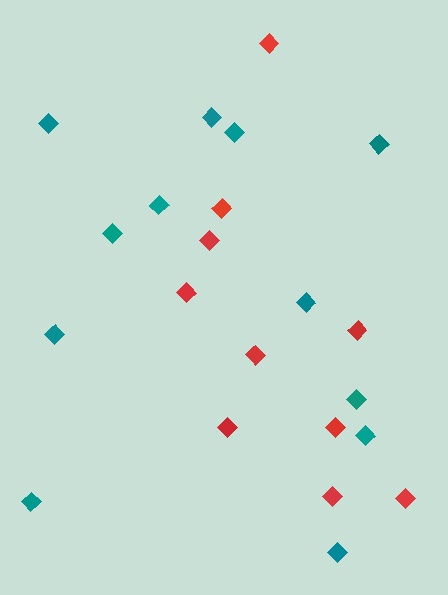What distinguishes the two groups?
There are 2 groups: one group of red diamonds (10) and one group of teal diamonds (12).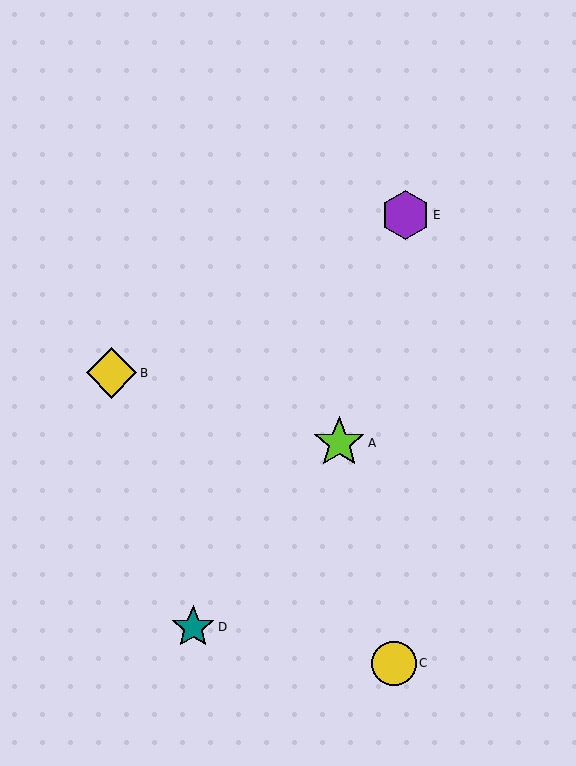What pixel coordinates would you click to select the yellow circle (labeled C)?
Click at (394, 663) to select the yellow circle C.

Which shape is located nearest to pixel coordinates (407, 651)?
The yellow circle (labeled C) at (394, 663) is nearest to that location.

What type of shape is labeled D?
Shape D is a teal star.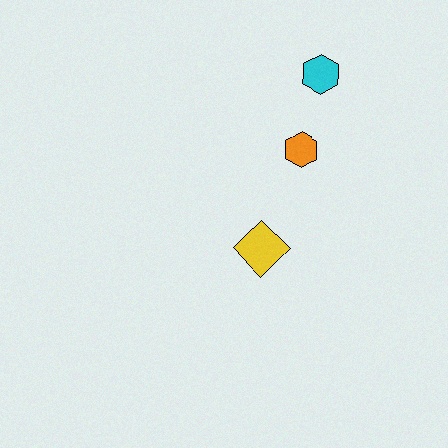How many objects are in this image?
There are 3 objects.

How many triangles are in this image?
There are no triangles.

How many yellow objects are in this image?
There is 1 yellow object.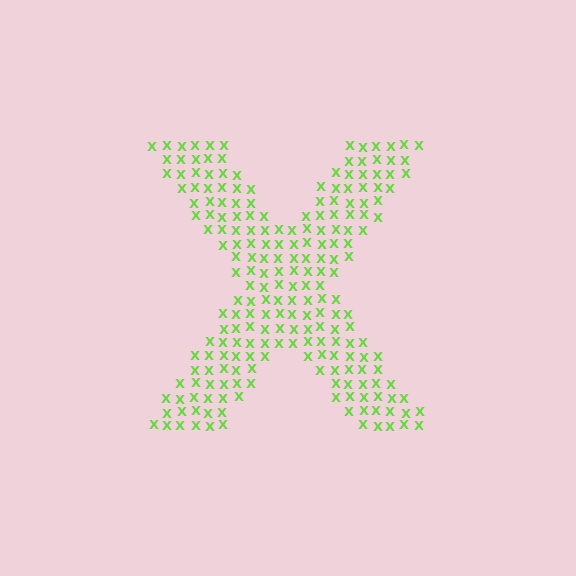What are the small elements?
The small elements are letter X's.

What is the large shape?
The large shape is the letter X.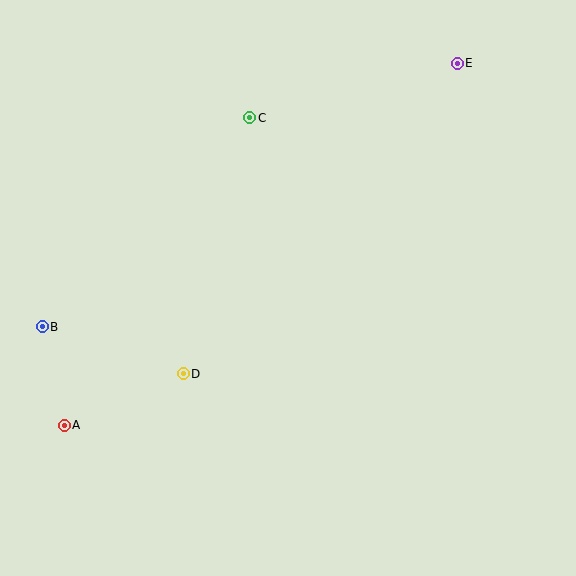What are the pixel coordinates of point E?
Point E is at (457, 63).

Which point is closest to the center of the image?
Point D at (183, 374) is closest to the center.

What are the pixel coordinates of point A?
Point A is at (64, 425).